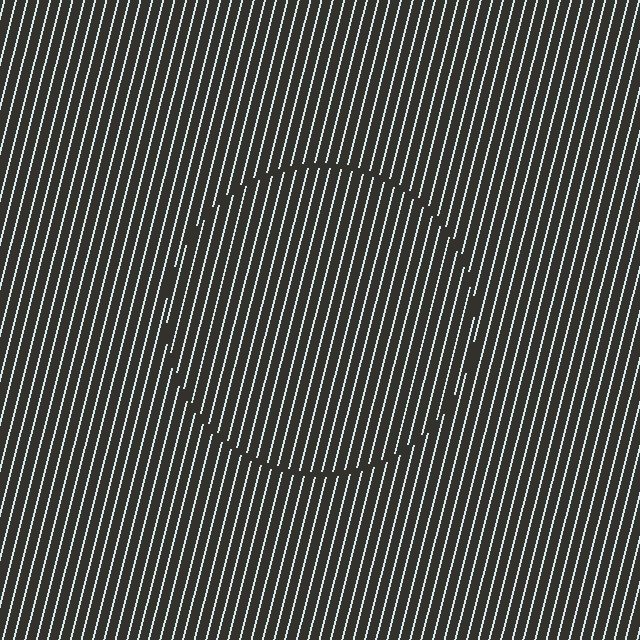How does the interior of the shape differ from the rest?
The interior of the shape contains the same grating, shifted by half a period — the contour is defined by the phase discontinuity where line-ends from the inner and outer gratings abut.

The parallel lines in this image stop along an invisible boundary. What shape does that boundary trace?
An illusory circle. The interior of the shape contains the same grating, shifted by half a period — the contour is defined by the phase discontinuity where line-ends from the inner and outer gratings abut.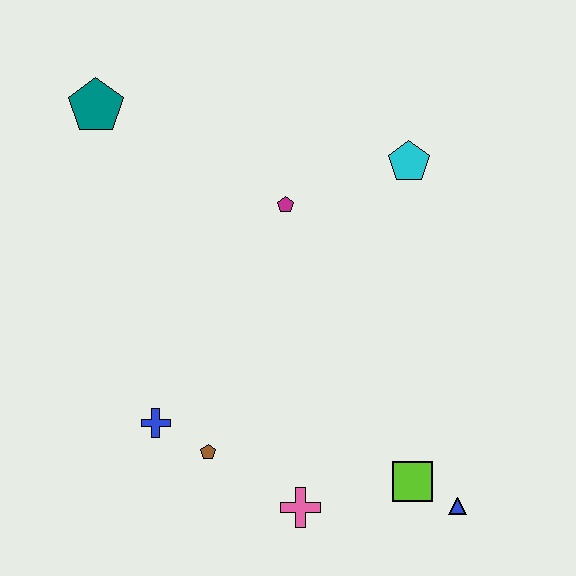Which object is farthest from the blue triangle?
The teal pentagon is farthest from the blue triangle.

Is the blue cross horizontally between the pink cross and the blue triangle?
No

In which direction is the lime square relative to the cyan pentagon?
The lime square is below the cyan pentagon.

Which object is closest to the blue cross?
The brown pentagon is closest to the blue cross.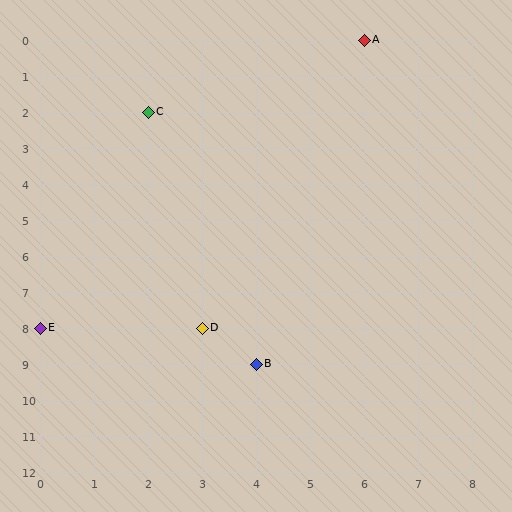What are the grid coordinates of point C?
Point C is at grid coordinates (2, 2).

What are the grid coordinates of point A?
Point A is at grid coordinates (6, 0).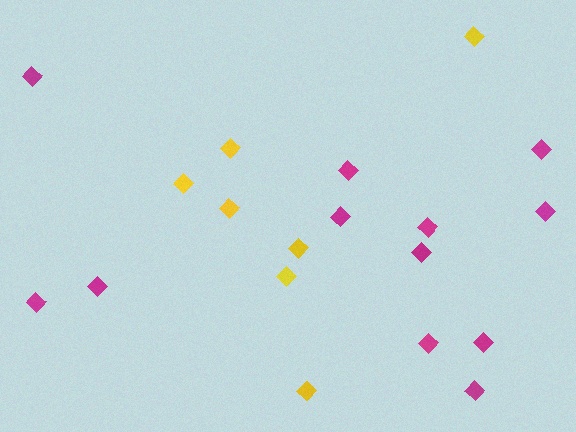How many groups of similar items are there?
There are 2 groups: one group of yellow diamonds (7) and one group of magenta diamonds (12).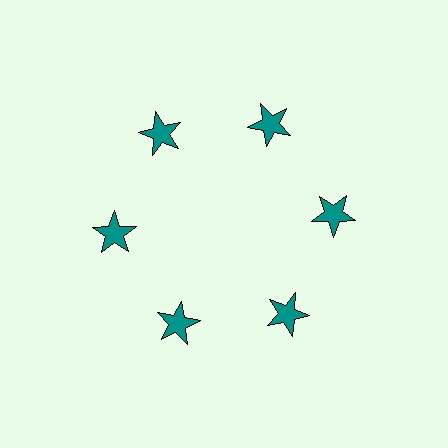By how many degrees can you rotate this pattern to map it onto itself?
The pattern maps onto itself every 60 degrees of rotation.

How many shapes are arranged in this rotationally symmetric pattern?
There are 6 shapes, arranged in 6 groups of 1.